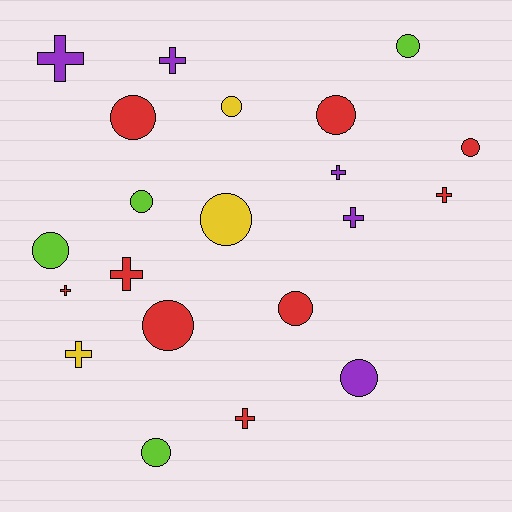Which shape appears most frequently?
Circle, with 12 objects.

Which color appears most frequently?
Red, with 9 objects.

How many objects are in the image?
There are 21 objects.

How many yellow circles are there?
There are 2 yellow circles.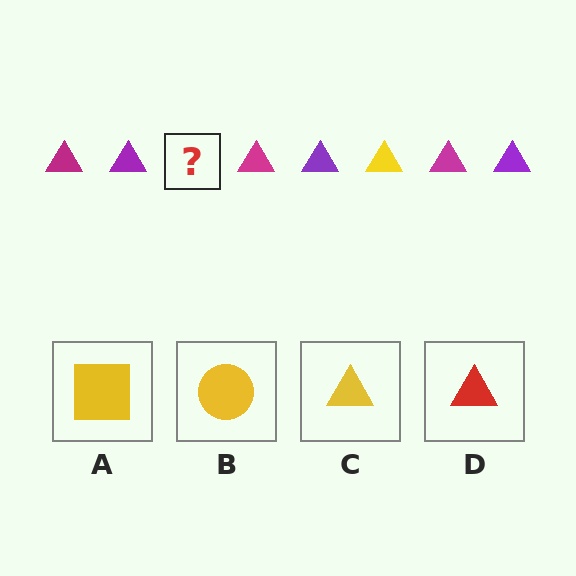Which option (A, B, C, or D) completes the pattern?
C.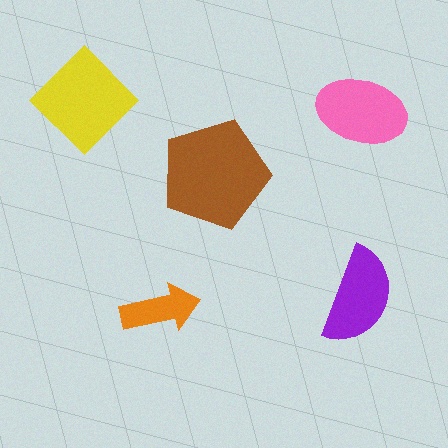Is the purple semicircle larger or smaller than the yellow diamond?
Smaller.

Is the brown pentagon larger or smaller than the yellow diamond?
Larger.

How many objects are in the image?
There are 5 objects in the image.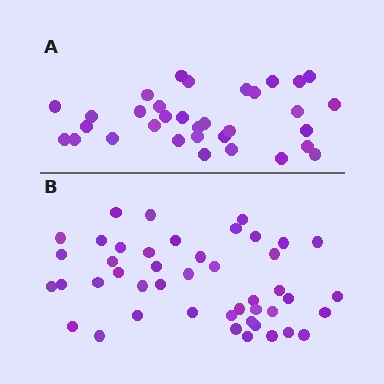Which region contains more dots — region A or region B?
Region B (the bottom region) has more dots.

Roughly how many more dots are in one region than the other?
Region B has roughly 12 or so more dots than region A.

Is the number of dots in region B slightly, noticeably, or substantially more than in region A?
Region B has noticeably more, but not dramatically so. The ratio is roughly 1.4 to 1.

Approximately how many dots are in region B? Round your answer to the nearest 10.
About 40 dots. (The exact count is 45, which rounds to 40.)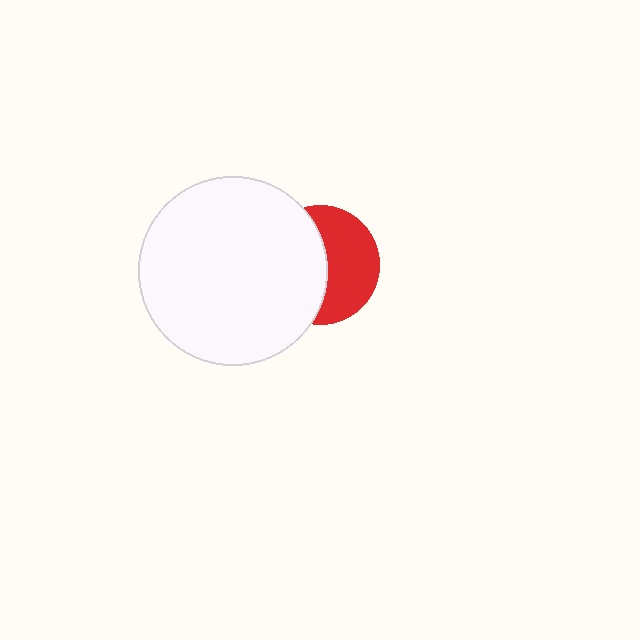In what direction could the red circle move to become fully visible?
The red circle could move right. That would shift it out from behind the white circle entirely.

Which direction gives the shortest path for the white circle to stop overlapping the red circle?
Moving left gives the shortest separation.